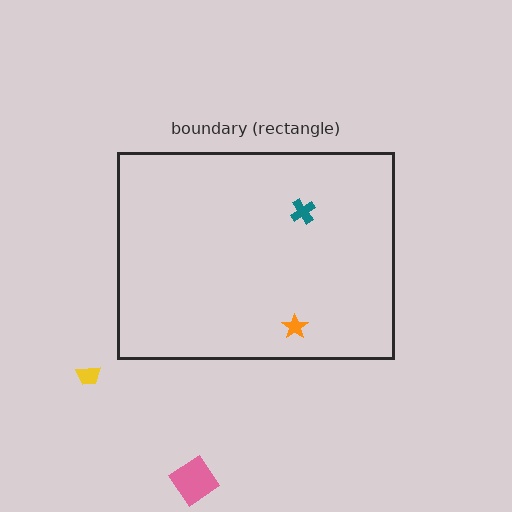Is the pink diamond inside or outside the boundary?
Outside.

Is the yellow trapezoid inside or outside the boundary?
Outside.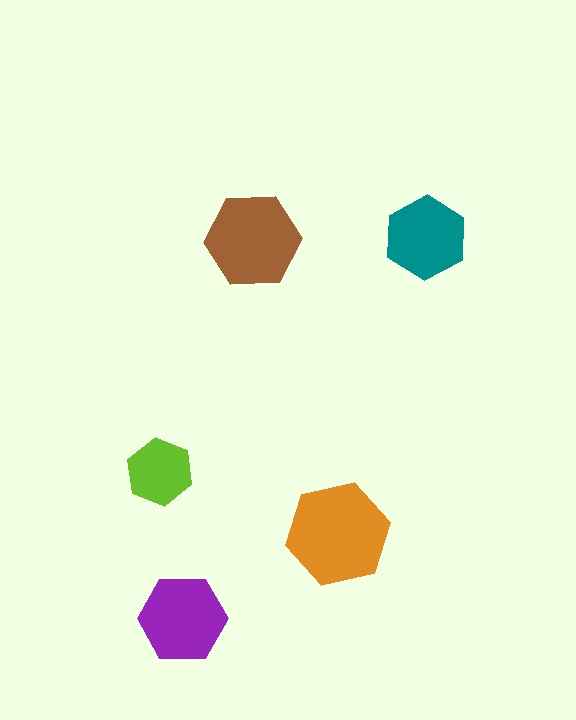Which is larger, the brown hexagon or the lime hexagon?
The brown one.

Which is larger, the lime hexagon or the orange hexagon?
The orange one.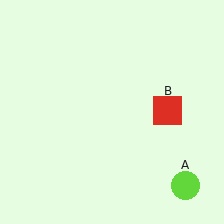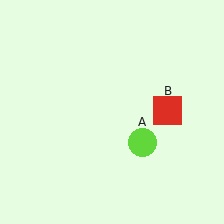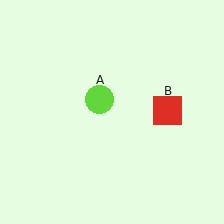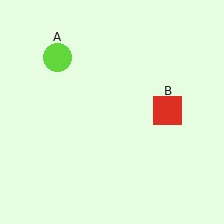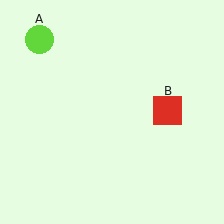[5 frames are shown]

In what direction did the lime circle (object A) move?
The lime circle (object A) moved up and to the left.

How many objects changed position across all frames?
1 object changed position: lime circle (object A).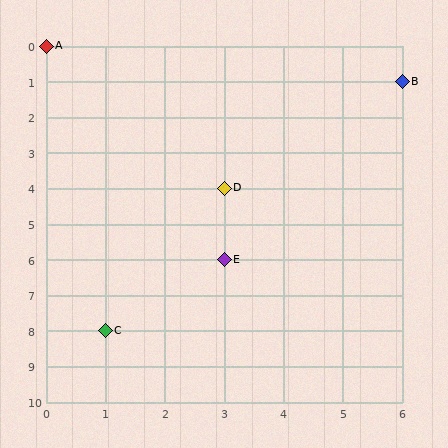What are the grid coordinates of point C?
Point C is at grid coordinates (1, 8).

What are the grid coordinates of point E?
Point E is at grid coordinates (3, 6).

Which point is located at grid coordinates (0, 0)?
Point A is at (0, 0).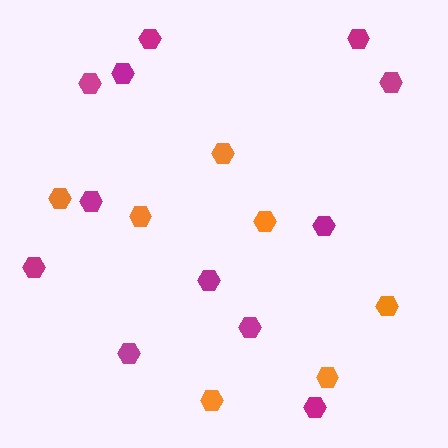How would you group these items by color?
There are 2 groups: one group of orange hexagons (7) and one group of magenta hexagons (12).